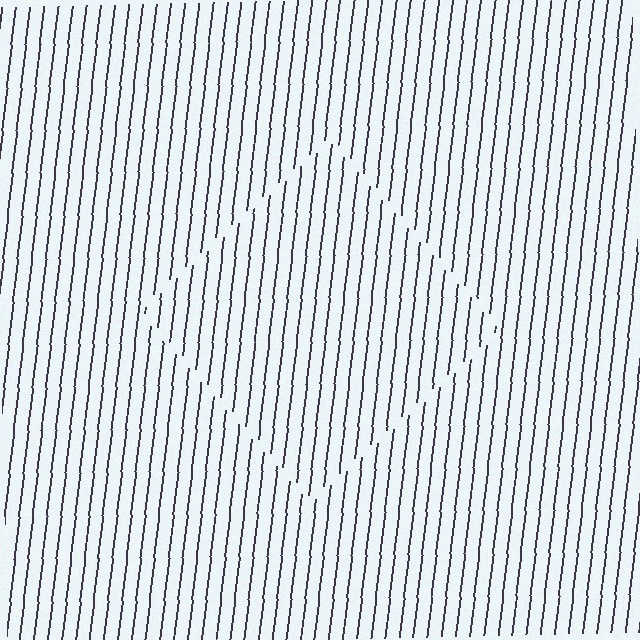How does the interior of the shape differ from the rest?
The interior of the shape contains the same grating, shifted by half a period — the contour is defined by the phase discontinuity where line-ends from the inner and outer gratings abut.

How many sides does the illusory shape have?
4 sides — the line-ends trace a square.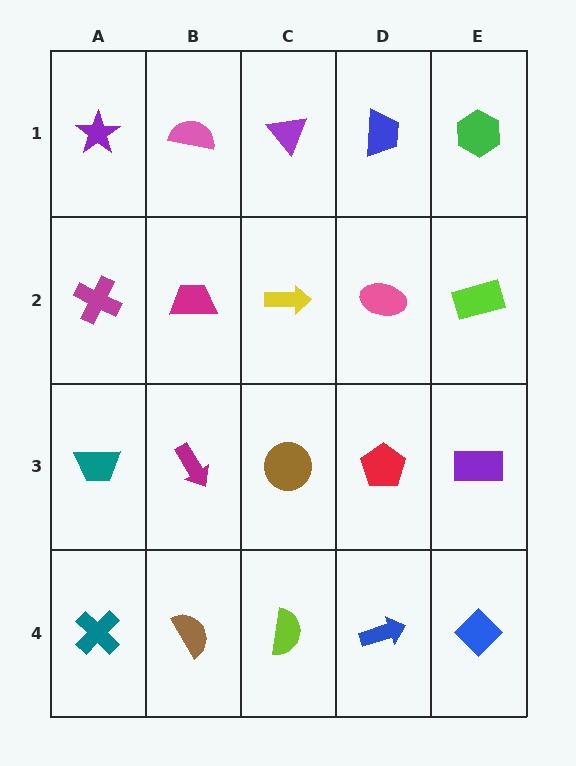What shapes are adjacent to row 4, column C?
A brown circle (row 3, column C), a brown semicircle (row 4, column B), a blue arrow (row 4, column D).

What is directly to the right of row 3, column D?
A purple rectangle.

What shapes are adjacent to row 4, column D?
A red pentagon (row 3, column D), a lime semicircle (row 4, column C), a blue diamond (row 4, column E).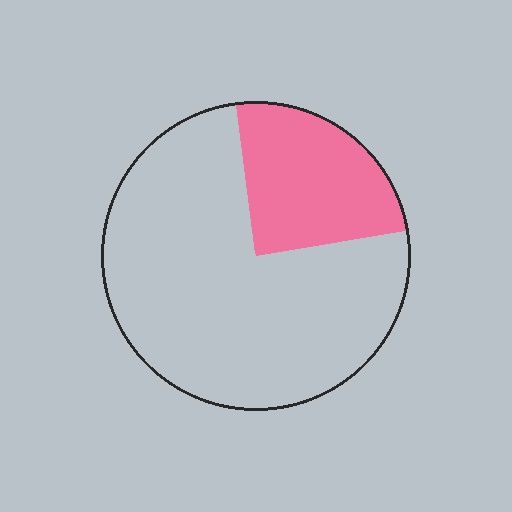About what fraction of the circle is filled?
About one quarter (1/4).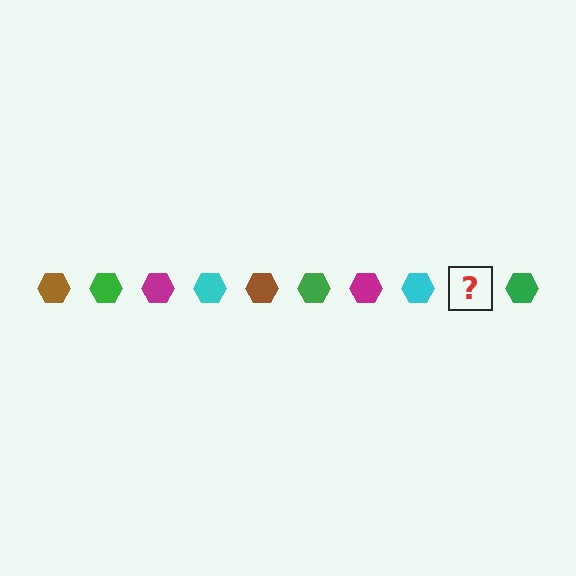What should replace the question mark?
The question mark should be replaced with a brown hexagon.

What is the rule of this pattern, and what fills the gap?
The rule is that the pattern cycles through brown, green, magenta, cyan hexagons. The gap should be filled with a brown hexagon.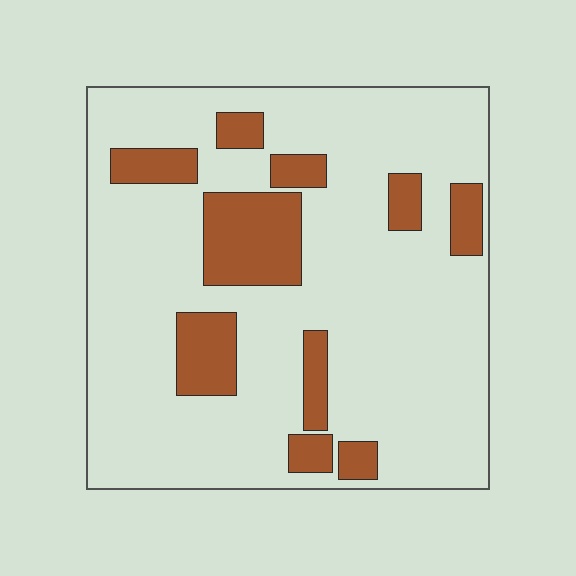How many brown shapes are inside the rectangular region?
10.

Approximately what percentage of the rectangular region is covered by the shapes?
Approximately 20%.